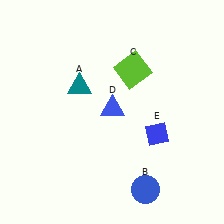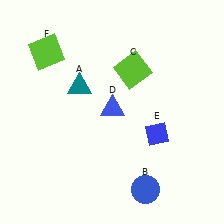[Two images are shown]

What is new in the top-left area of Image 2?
A lime square (F) was added in the top-left area of Image 2.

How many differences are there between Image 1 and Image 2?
There is 1 difference between the two images.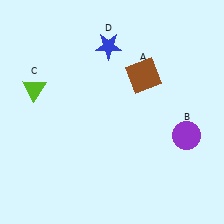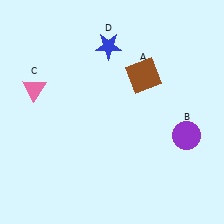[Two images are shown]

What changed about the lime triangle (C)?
In Image 1, C is lime. In Image 2, it changed to pink.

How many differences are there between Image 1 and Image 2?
There is 1 difference between the two images.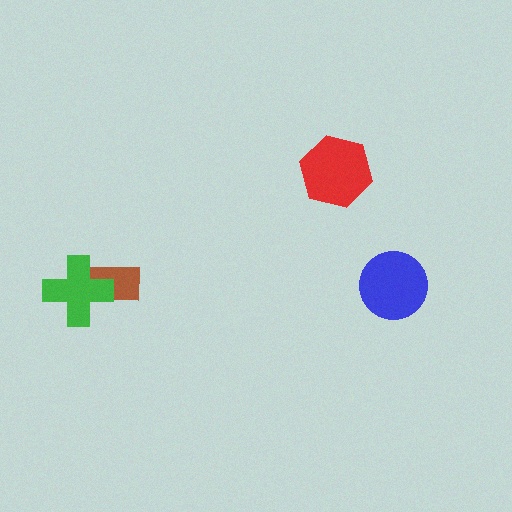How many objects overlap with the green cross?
1 object overlaps with the green cross.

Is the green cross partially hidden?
No, no other shape covers it.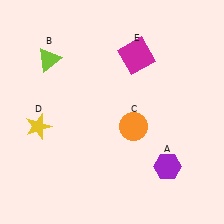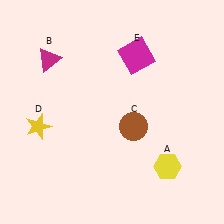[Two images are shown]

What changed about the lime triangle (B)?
In Image 1, B is lime. In Image 2, it changed to magenta.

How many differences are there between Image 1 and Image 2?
There are 3 differences between the two images.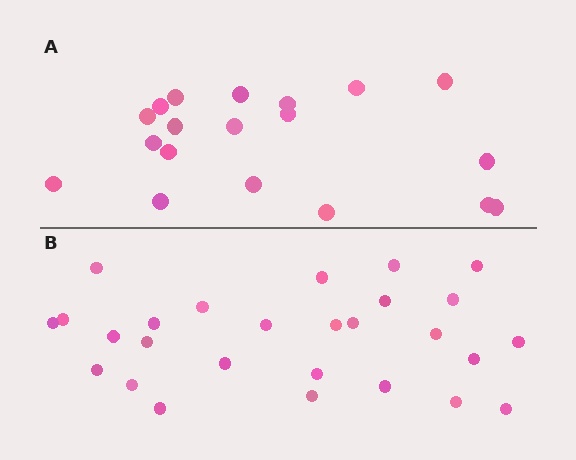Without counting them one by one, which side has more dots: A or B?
Region B (the bottom region) has more dots.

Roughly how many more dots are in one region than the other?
Region B has roughly 8 or so more dots than region A.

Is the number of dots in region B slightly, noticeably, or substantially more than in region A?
Region B has noticeably more, but not dramatically so. The ratio is roughly 1.4 to 1.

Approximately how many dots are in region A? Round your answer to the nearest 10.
About 20 dots. (The exact count is 19, which rounds to 20.)